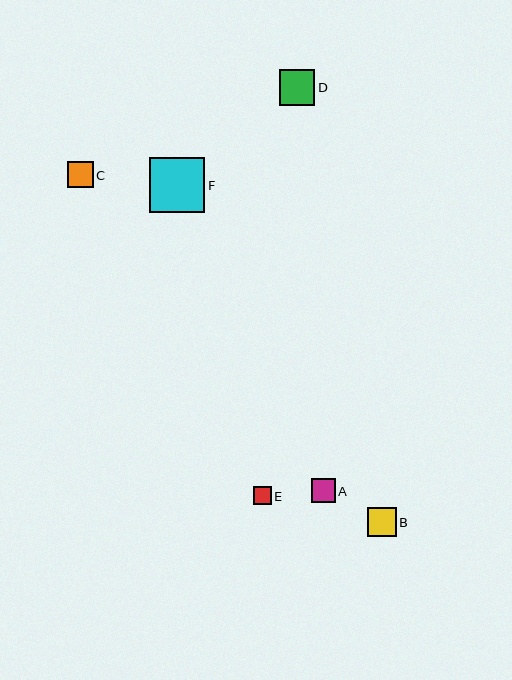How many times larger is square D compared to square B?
Square D is approximately 1.2 times the size of square B.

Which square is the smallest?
Square E is the smallest with a size of approximately 18 pixels.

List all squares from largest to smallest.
From largest to smallest: F, D, B, C, A, E.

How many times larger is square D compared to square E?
Square D is approximately 2.0 times the size of square E.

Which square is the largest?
Square F is the largest with a size of approximately 55 pixels.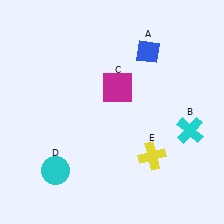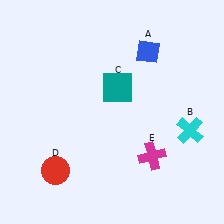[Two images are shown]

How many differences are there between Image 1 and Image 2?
There are 3 differences between the two images.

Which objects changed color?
C changed from magenta to teal. D changed from cyan to red. E changed from yellow to magenta.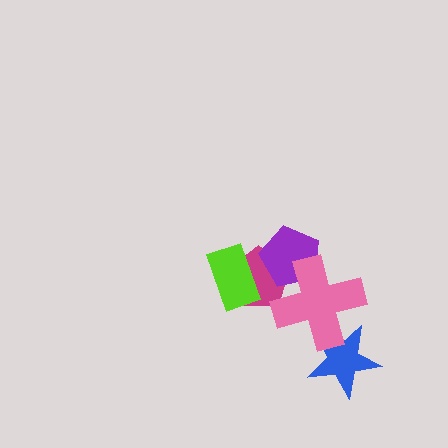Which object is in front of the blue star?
The pink cross is in front of the blue star.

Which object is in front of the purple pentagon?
The pink cross is in front of the purple pentagon.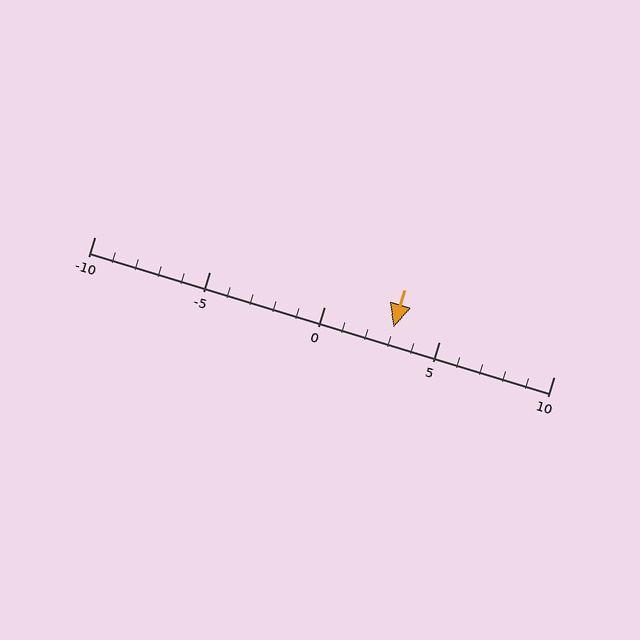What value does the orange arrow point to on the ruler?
The orange arrow points to approximately 3.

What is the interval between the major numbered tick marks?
The major tick marks are spaced 5 units apart.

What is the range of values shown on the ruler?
The ruler shows values from -10 to 10.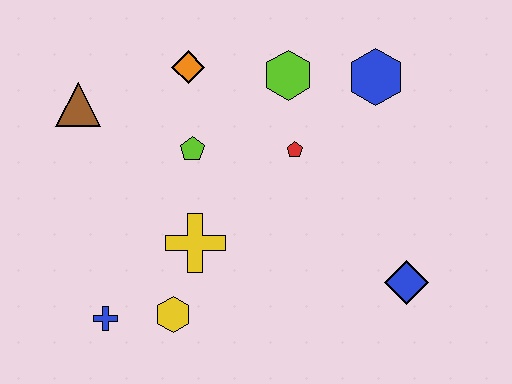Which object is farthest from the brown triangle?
The blue diamond is farthest from the brown triangle.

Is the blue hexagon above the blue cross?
Yes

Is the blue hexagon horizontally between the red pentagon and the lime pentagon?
No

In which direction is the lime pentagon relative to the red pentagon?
The lime pentagon is to the left of the red pentagon.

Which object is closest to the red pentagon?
The lime hexagon is closest to the red pentagon.